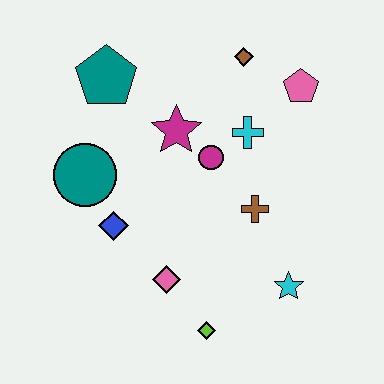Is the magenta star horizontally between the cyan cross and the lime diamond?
No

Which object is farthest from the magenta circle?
The lime diamond is farthest from the magenta circle.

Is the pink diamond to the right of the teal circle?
Yes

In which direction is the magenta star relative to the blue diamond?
The magenta star is above the blue diamond.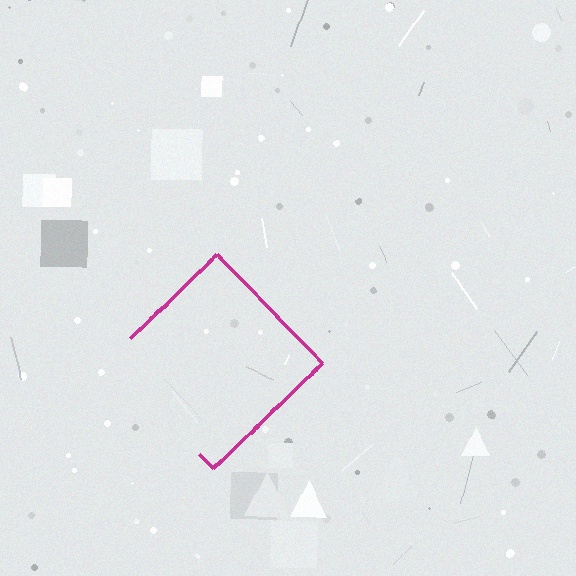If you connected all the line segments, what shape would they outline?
They would outline a diamond.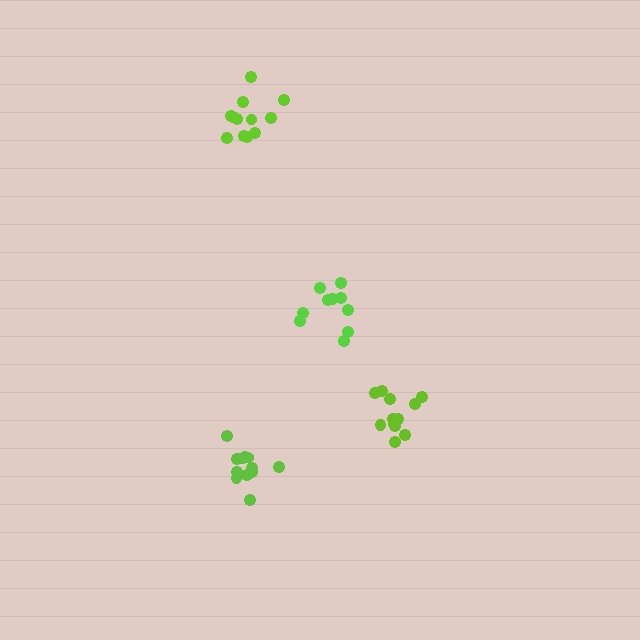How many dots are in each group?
Group 1: 10 dots, Group 2: 12 dots, Group 3: 12 dots, Group 4: 12 dots (46 total).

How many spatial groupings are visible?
There are 4 spatial groupings.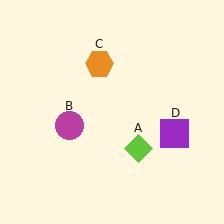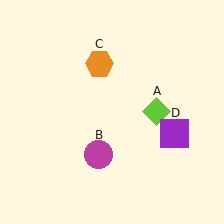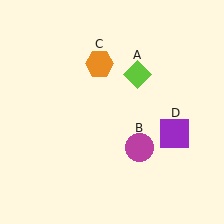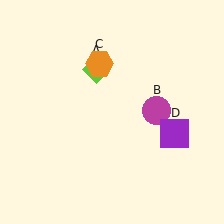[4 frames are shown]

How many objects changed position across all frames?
2 objects changed position: lime diamond (object A), magenta circle (object B).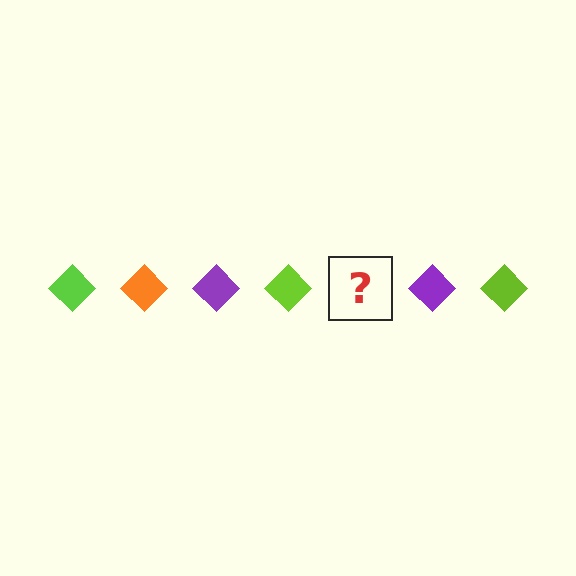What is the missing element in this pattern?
The missing element is an orange diamond.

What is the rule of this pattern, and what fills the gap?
The rule is that the pattern cycles through lime, orange, purple diamonds. The gap should be filled with an orange diamond.